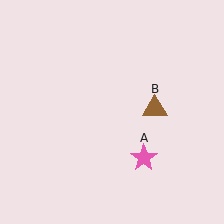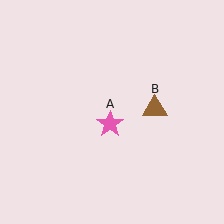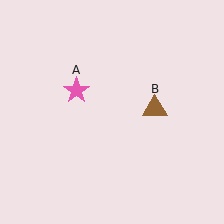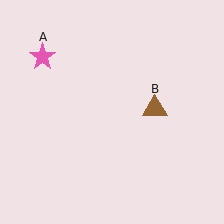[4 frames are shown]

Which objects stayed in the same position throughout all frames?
Brown triangle (object B) remained stationary.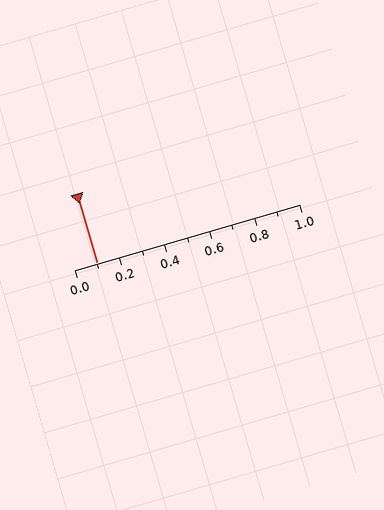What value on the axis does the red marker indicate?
The marker indicates approximately 0.1.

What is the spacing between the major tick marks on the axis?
The major ticks are spaced 0.2 apart.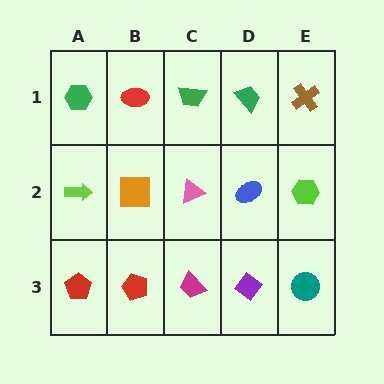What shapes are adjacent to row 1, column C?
A pink triangle (row 2, column C), a red ellipse (row 1, column B), a green trapezoid (row 1, column D).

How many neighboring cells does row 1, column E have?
2.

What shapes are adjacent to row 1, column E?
A lime hexagon (row 2, column E), a green trapezoid (row 1, column D).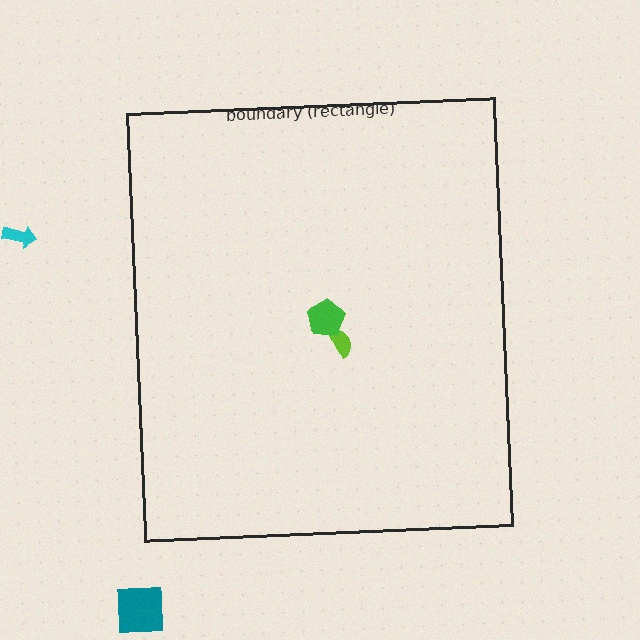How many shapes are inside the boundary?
2 inside, 2 outside.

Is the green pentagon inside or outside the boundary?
Inside.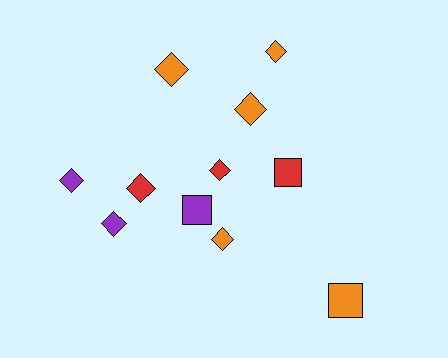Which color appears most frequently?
Orange, with 5 objects.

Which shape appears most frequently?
Diamond, with 8 objects.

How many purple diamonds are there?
There are 2 purple diamonds.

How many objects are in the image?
There are 11 objects.